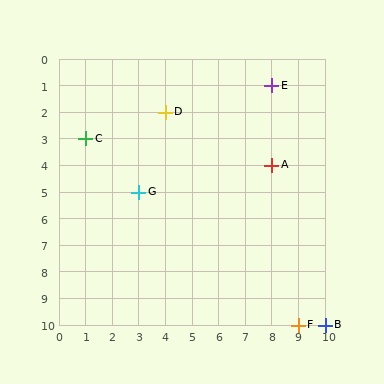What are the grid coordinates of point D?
Point D is at grid coordinates (4, 2).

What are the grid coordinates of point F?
Point F is at grid coordinates (9, 10).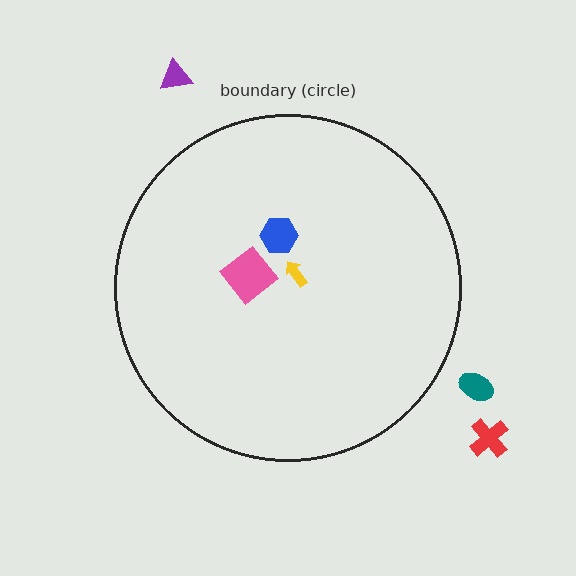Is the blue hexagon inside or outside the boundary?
Inside.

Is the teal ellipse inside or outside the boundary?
Outside.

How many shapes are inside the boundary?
3 inside, 3 outside.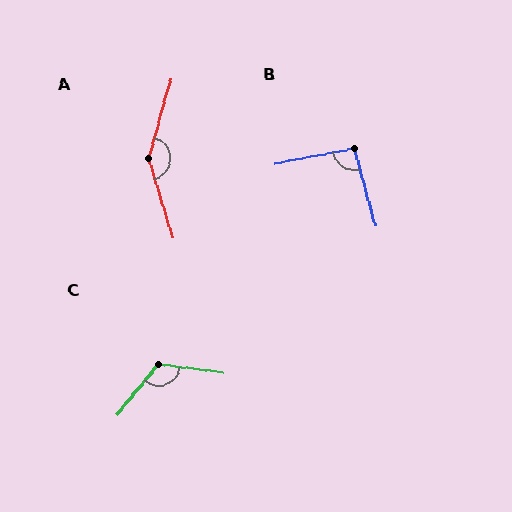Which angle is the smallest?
B, at approximately 95 degrees.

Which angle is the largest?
A, at approximately 147 degrees.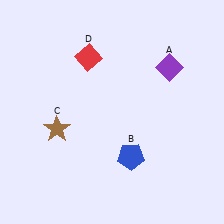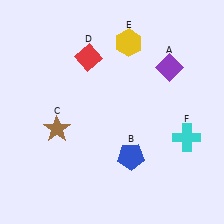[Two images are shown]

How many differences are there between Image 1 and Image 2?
There are 2 differences between the two images.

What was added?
A yellow hexagon (E), a cyan cross (F) were added in Image 2.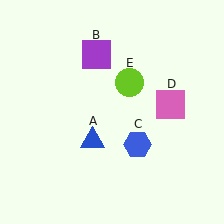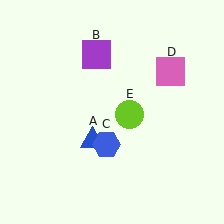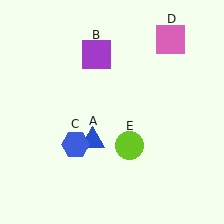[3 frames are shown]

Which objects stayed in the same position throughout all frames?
Blue triangle (object A) and purple square (object B) remained stationary.